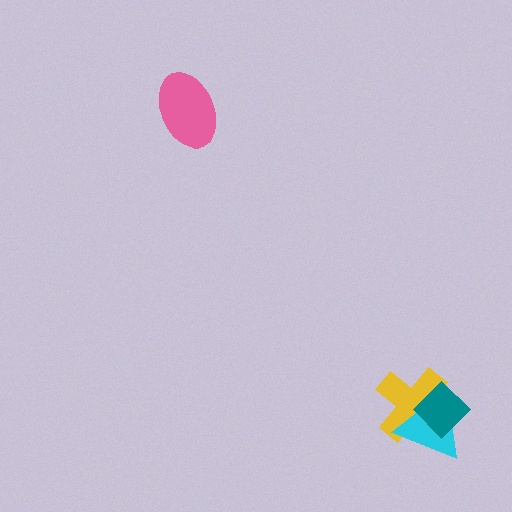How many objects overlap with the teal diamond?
2 objects overlap with the teal diamond.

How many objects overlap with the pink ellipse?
0 objects overlap with the pink ellipse.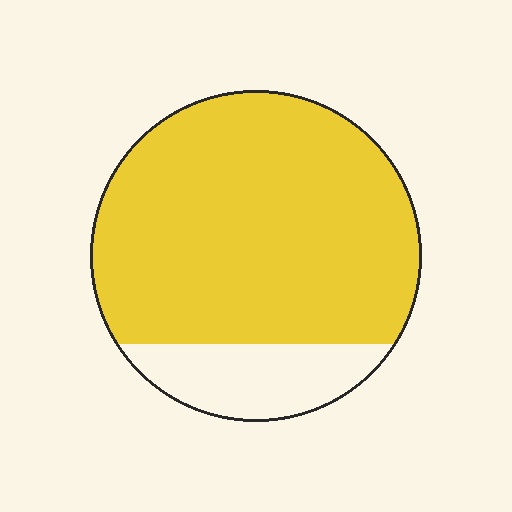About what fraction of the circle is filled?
About five sixths (5/6).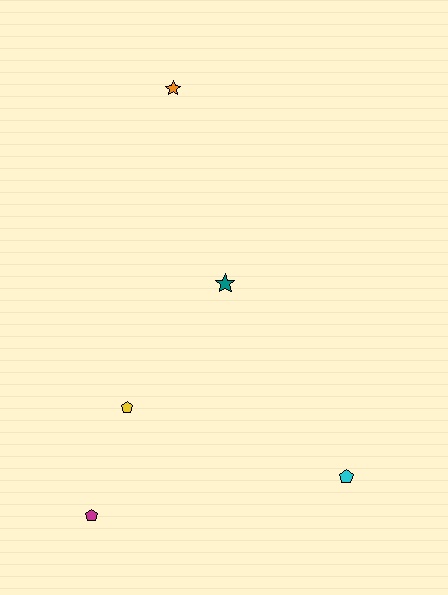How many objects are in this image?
There are 5 objects.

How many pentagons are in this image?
There are 3 pentagons.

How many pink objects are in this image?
There are no pink objects.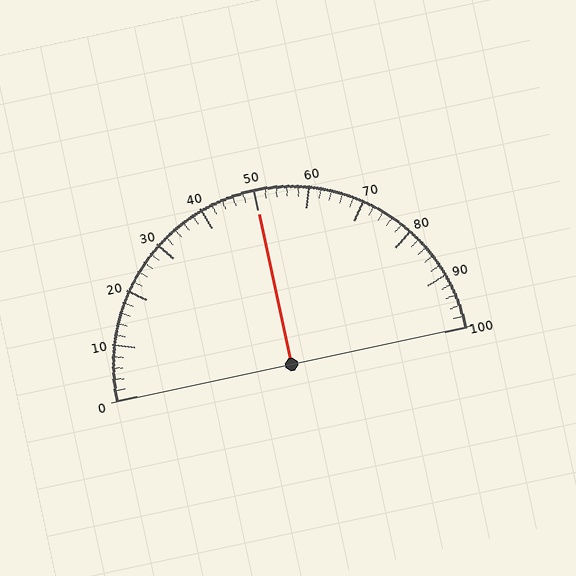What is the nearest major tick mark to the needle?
The nearest major tick mark is 50.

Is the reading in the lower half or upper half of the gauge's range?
The reading is in the upper half of the range (0 to 100).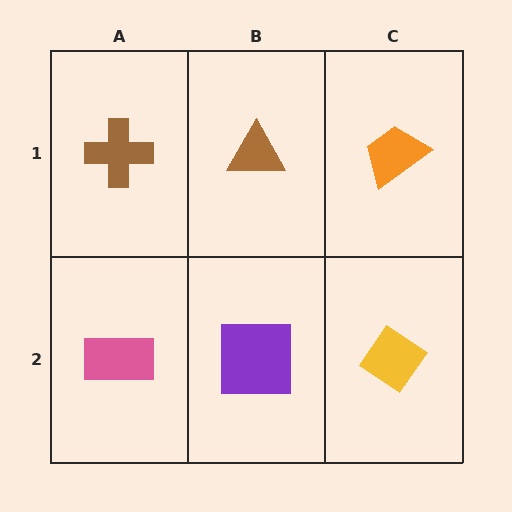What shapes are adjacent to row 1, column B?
A purple square (row 2, column B), a brown cross (row 1, column A), an orange trapezoid (row 1, column C).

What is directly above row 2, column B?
A brown triangle.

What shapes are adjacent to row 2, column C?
An orange trapezoid (row 1, column C), a purple square (row 2, column B).